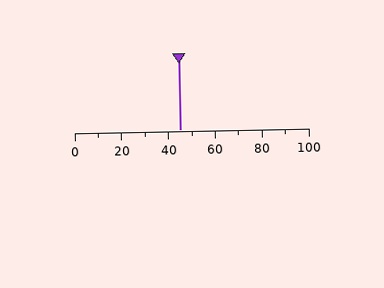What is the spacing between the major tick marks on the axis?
The major ticks are spaced 20 apart.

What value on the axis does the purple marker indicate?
The marker indicates approximately 45.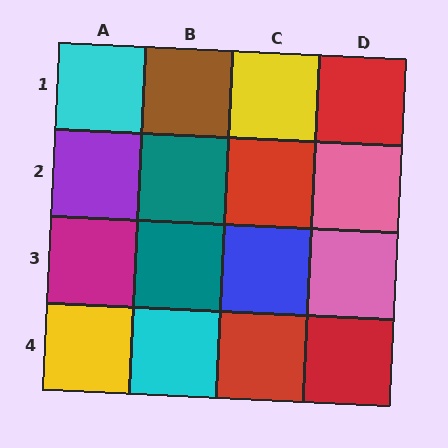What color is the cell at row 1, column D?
Red.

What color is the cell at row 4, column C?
Red.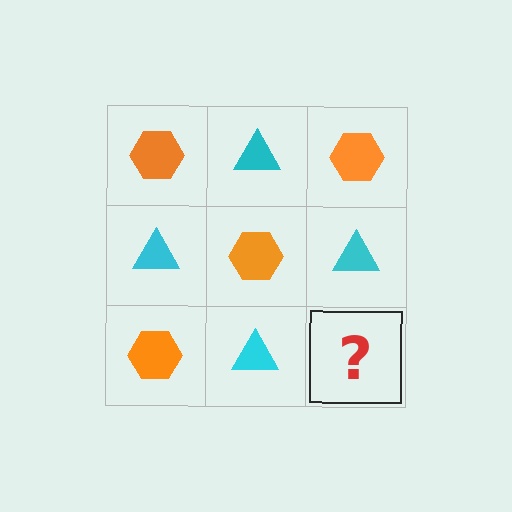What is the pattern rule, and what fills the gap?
The rule is that it alternates orange hexagon and cyan triangle in a checkerboard pattern. The gap should be filled with an orange hexagon.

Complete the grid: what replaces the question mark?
The question mark should be replaced with an orange hexagon.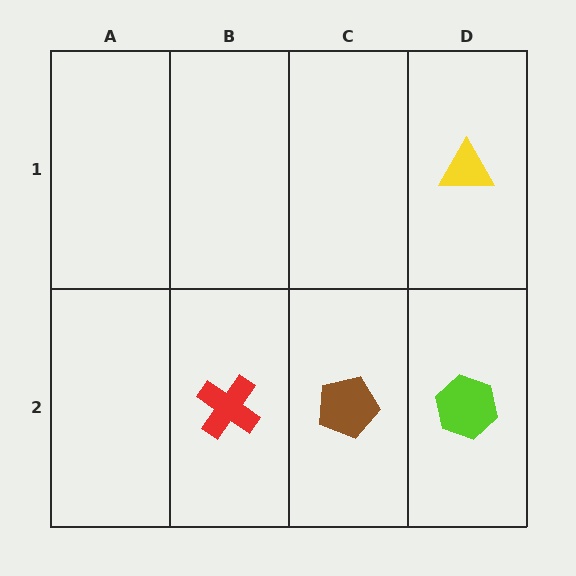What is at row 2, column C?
A brown pentagon.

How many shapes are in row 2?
3 shapes.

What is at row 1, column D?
A yellow triangle.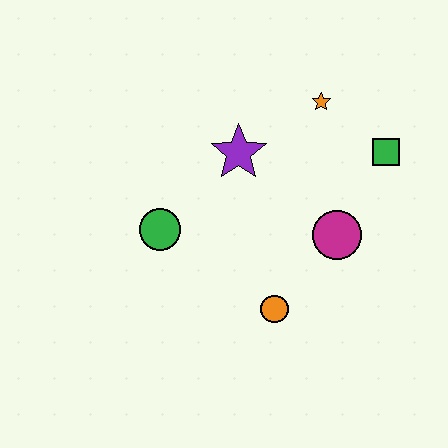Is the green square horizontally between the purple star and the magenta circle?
No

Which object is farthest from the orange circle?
The orange star is farthest from the orange circle.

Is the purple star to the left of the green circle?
No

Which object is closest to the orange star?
The green square is closest to the orange star.